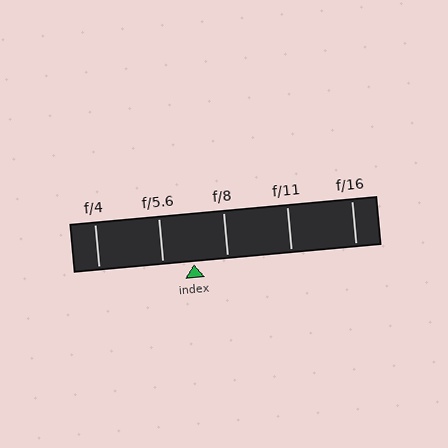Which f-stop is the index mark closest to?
The index mark is closest to f/5.6.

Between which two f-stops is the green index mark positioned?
The index mark is between f/5.6 and f/8.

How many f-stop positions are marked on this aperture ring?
There are 5 f-stop positions marked.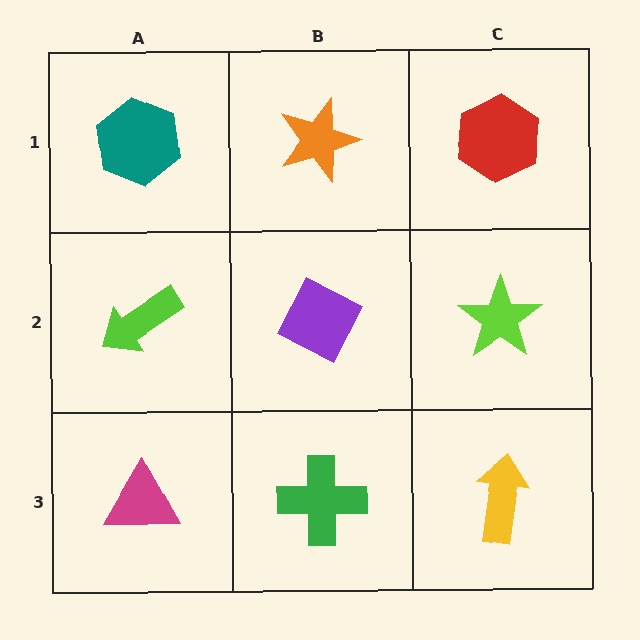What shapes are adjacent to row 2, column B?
An orange star (row 1, column B), a green cross (row 3, column B), a lime arrow (row 2, column A), a lime star (row 2, column C).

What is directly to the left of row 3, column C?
A green cross.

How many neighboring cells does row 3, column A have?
2.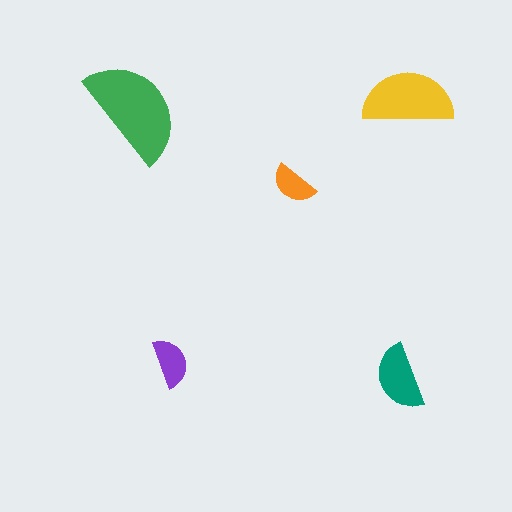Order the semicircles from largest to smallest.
the green one, the yellow one, the teal one, the purple one, the orange one.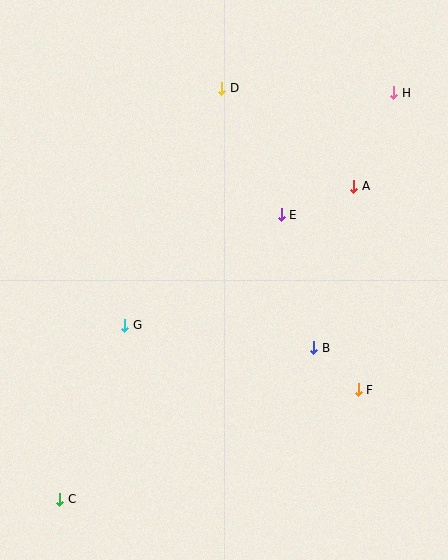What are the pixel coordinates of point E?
Point E is at (281, 215).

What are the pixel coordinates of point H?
Point H is at (394, 93).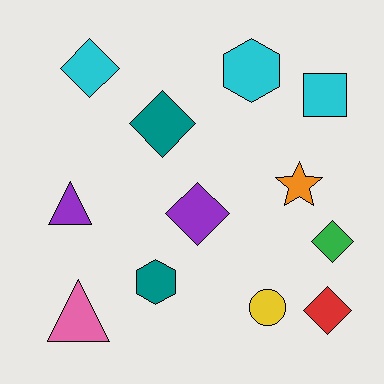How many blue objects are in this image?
There are no blue objects.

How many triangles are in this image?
There are 2 triangles.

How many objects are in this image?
There are 12 objects.